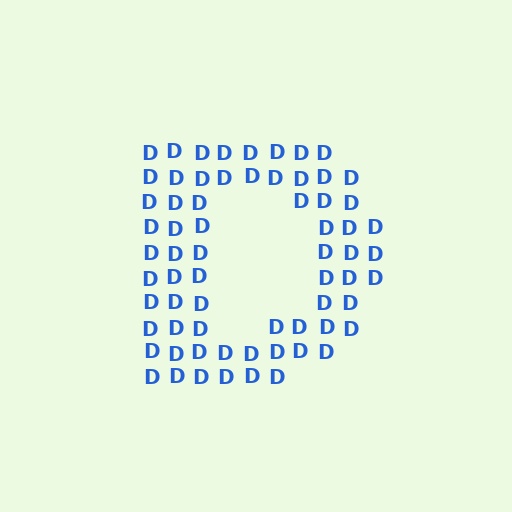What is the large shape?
The large shape is the letter D.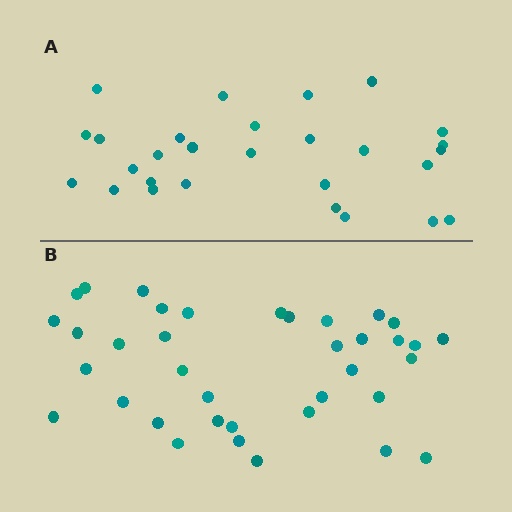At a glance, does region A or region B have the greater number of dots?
Region B (the bottom region) has more dots.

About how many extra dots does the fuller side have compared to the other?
Region B has roughly 8 or so more dots than region A.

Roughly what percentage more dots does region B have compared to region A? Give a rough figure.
About 30% more.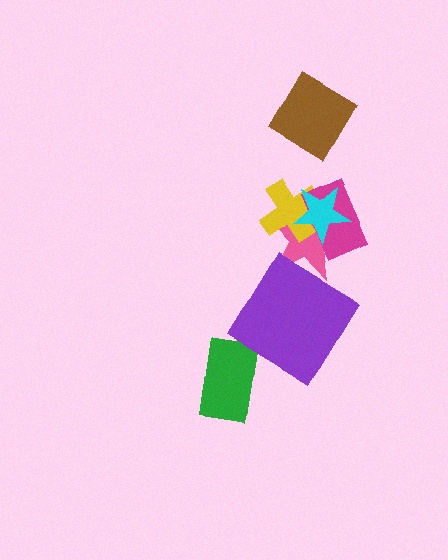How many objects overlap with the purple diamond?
1 object overlaps with the purple diamond.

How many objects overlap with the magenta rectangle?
3 objects overlap with the magenta rectangle.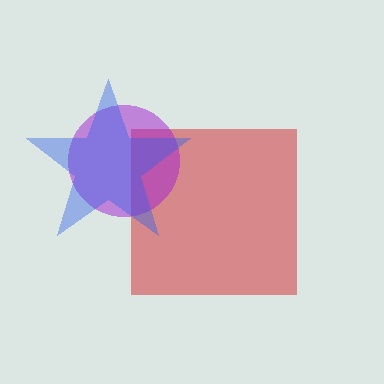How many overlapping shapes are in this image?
There are 3 overlapping shapes in the image.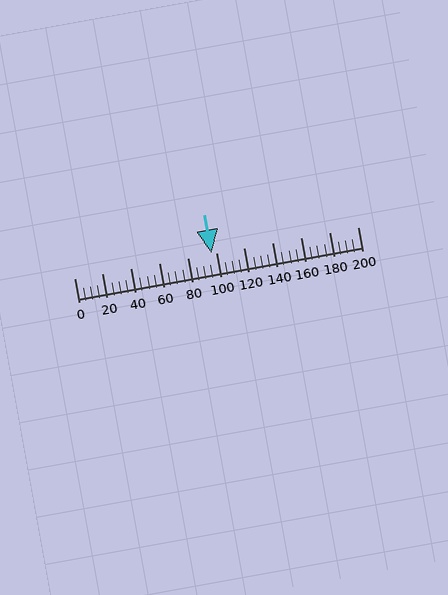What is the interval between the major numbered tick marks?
The major tick marks are spaced 20 units apart.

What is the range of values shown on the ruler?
The ruler shows values from 0 to 200.